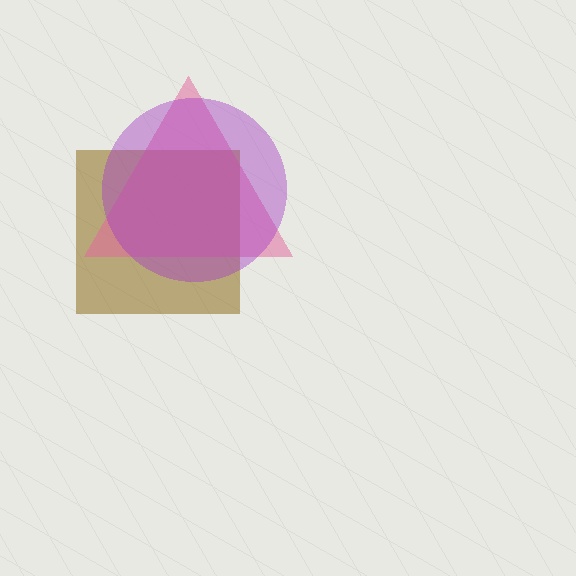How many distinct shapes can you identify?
There are 3 distinct shapes: a brown square, a pink triangle, a purple circle.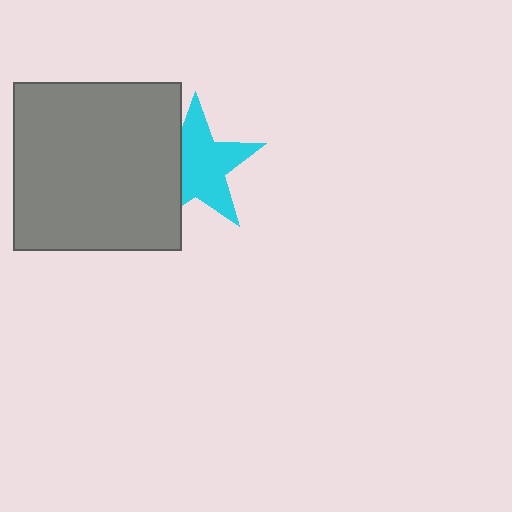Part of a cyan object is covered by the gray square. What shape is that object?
It is a star.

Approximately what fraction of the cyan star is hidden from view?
Roughly 31% of the cyan star is hidden behind the gray square.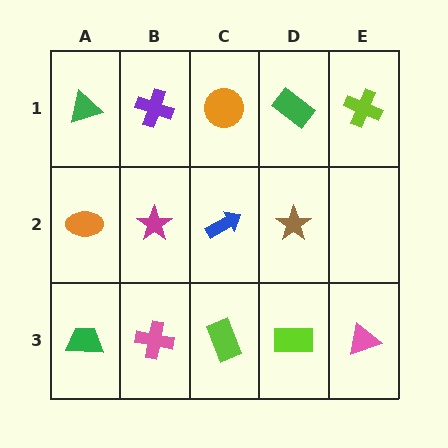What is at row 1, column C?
An orange circle.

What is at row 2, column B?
A magenta star.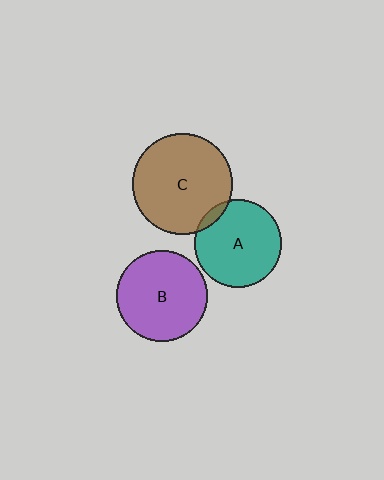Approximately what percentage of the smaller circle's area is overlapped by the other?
Approximately 5%.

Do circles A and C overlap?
Yes.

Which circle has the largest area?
Circle C (brown).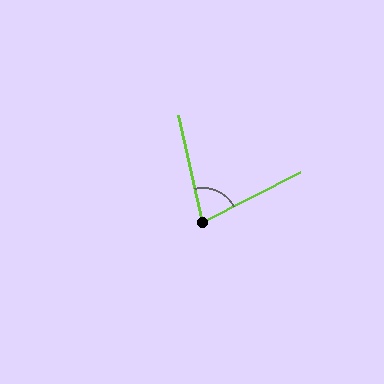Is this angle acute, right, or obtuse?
It is acute.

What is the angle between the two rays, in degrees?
Approximately 75 degrees.